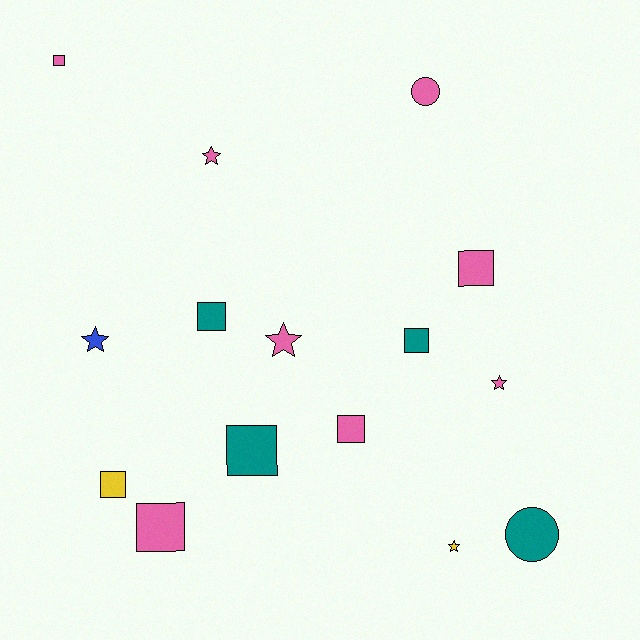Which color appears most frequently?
Pink, with 8 objects.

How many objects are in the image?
There are 15 objects.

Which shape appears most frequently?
Square, with 8 objects.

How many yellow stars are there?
There is 1 yellow star.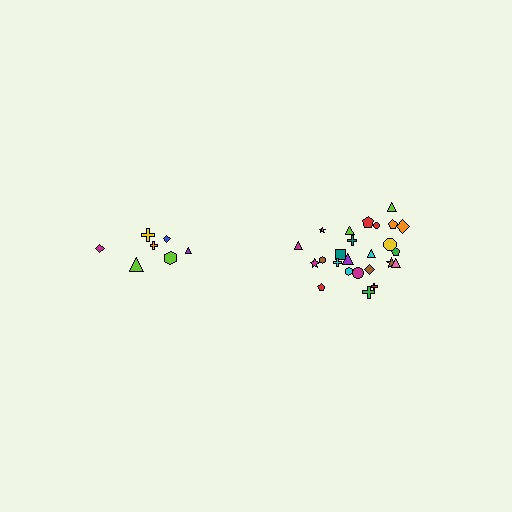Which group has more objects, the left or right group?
The right group.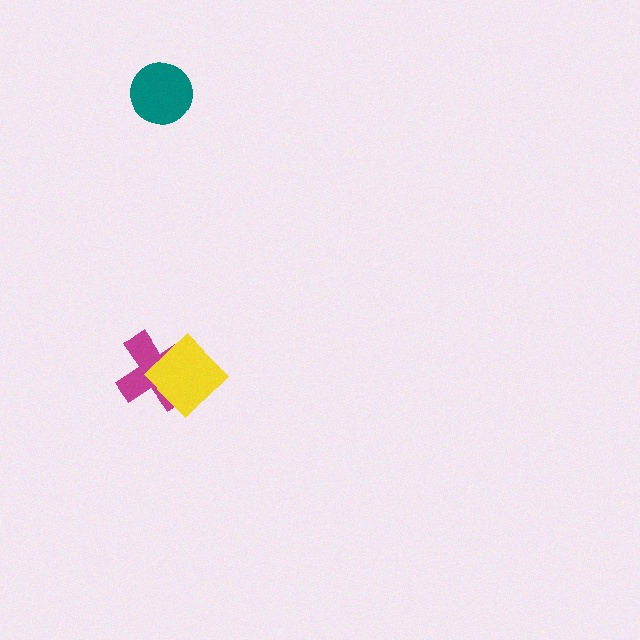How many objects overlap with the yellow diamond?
1 object overlaps with the yellow diamond.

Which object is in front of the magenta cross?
The yellow diamond is in front of the magenta cross.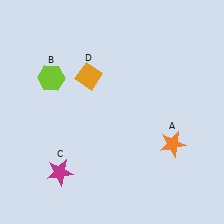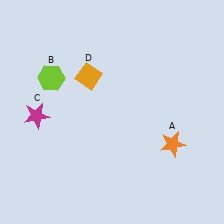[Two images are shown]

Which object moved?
The magenta star (C) moved up.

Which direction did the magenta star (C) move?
The magenta star (C) moved up.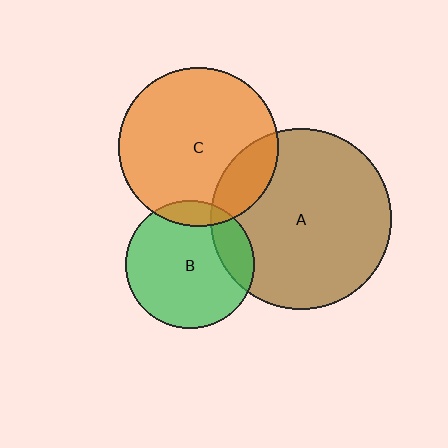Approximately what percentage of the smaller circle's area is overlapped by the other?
Approximately 10%.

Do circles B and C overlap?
Yes.